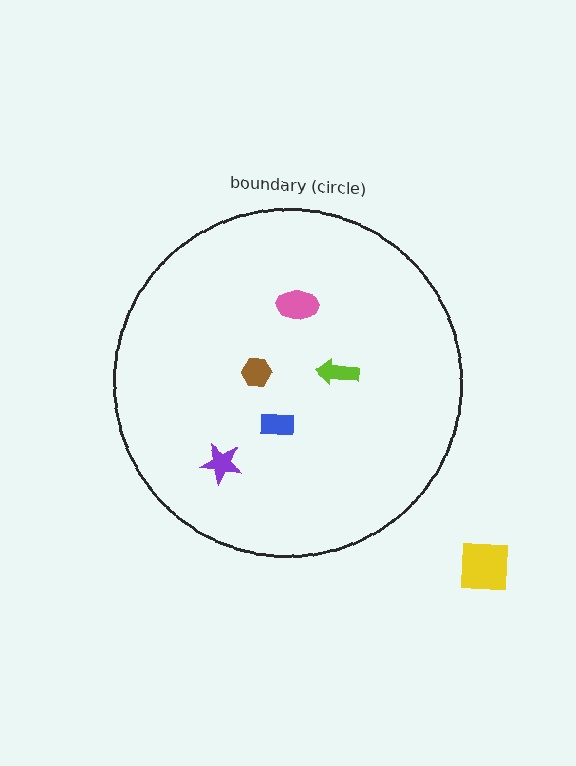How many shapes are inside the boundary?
5 inside, 1 outside.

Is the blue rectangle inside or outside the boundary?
Inside.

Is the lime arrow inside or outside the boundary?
Inside.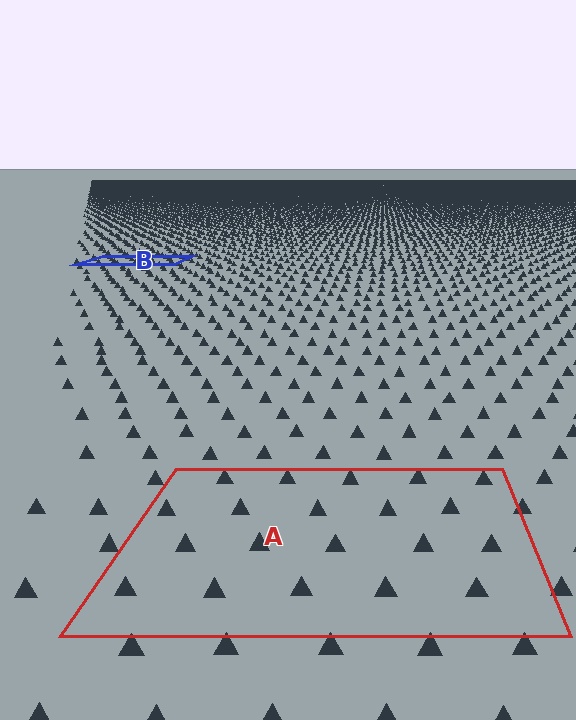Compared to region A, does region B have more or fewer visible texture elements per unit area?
Region B has more texture elements per unit area — they are packed more densely because it is farther away.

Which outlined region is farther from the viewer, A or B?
Region B is farther from the viewer — the texture elements inside it appear smaller and more densely packed.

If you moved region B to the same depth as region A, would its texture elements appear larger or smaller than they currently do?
They would appear larger. At a closer depth, the same texture elements are projected at a bigger on-screen size.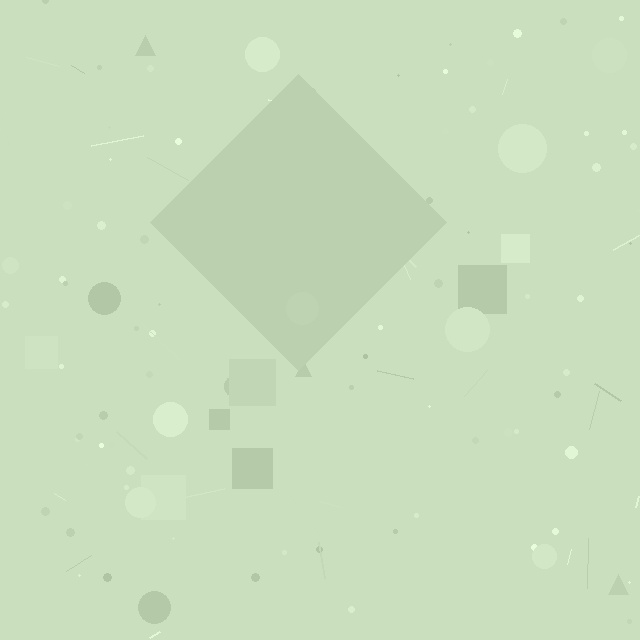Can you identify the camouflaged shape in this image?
The camouflaged shape is a diamond.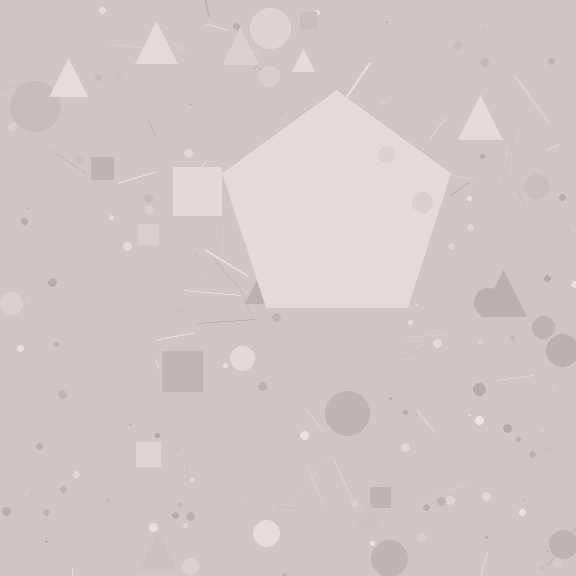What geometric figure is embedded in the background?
A pentagon is embedded in the background.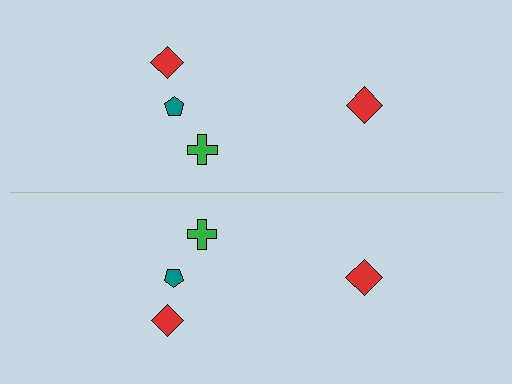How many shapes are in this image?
There are 8 shapes in this image.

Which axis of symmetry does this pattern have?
The pattern has a horizontal axis of symmetry running through the center of the image.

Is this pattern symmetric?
Yes, this pattern has bilateral (reflection) symmetry.